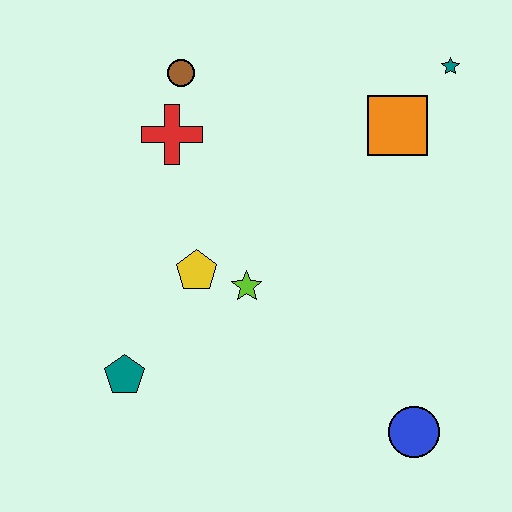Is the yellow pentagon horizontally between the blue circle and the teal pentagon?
Yes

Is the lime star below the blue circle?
No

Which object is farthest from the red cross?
The blue circle is farthest from the red cross.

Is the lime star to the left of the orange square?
Yes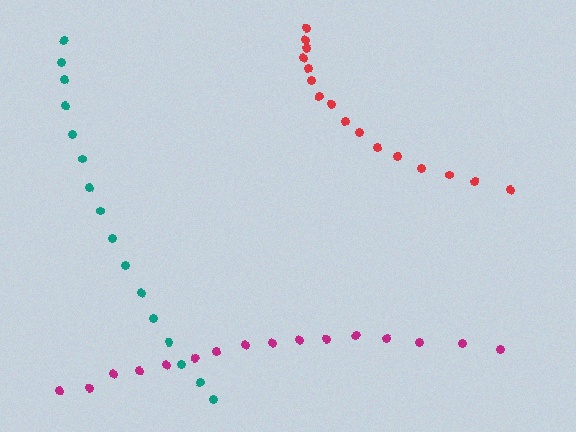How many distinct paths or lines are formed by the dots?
There are 3 distinct paths.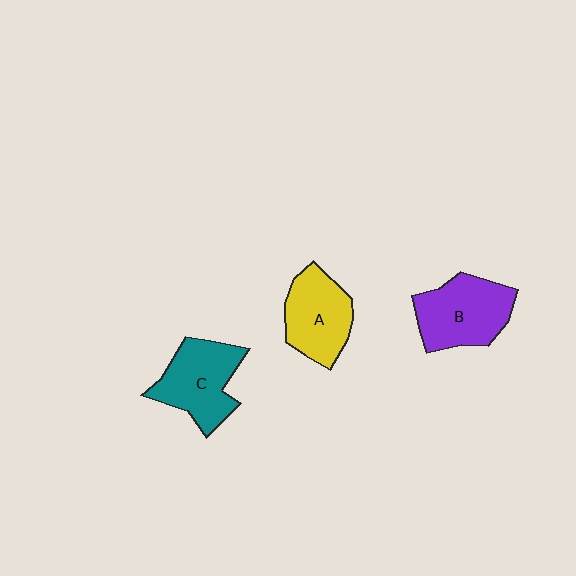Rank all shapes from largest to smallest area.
From largest to smallest: B (purple), C (teal), A (yellow).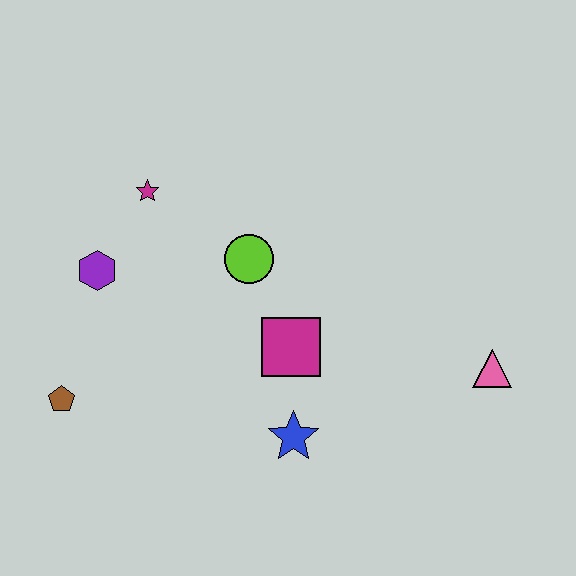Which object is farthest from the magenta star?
The pink triangle is farthest from the magenta star.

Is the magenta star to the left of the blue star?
Yes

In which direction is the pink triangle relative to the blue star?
The pink triangle is to the right of the blue star.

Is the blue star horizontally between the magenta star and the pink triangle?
Yes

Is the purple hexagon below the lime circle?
Yes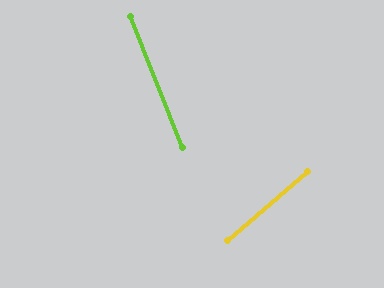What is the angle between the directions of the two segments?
Approximately 71 degrees.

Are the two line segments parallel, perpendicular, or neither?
Neither parallel nor perpendicular — they differ by about 71°.